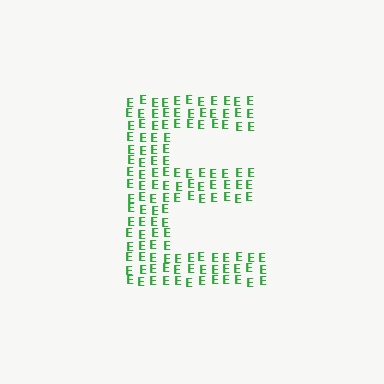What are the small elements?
The small elements are letter E's.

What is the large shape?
The large shape is the letter E.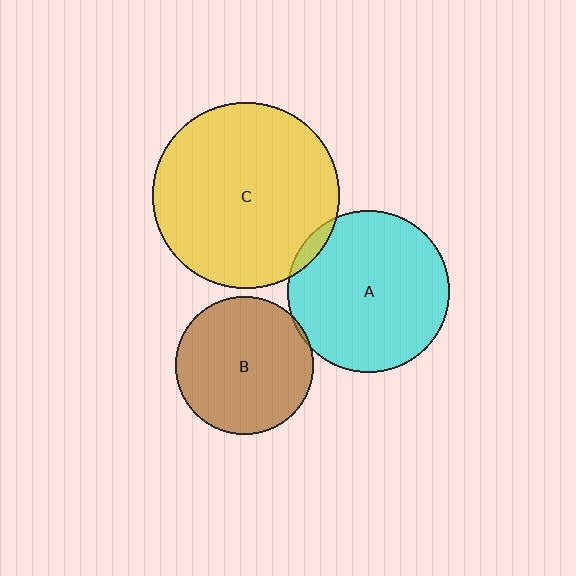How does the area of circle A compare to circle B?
Approximately 1.4 times.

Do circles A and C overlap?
Yes.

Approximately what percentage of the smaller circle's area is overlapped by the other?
Approximately 5%.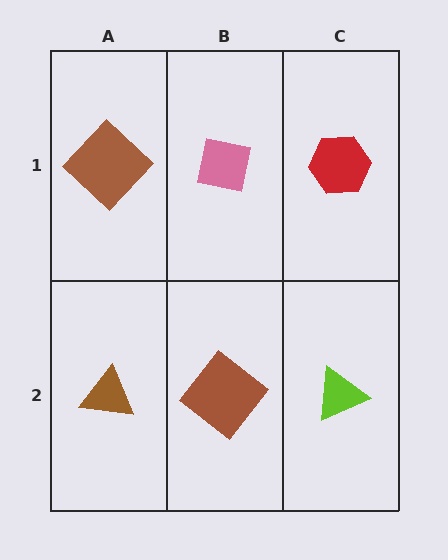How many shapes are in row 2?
3 shapes.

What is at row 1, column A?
A brown diamond.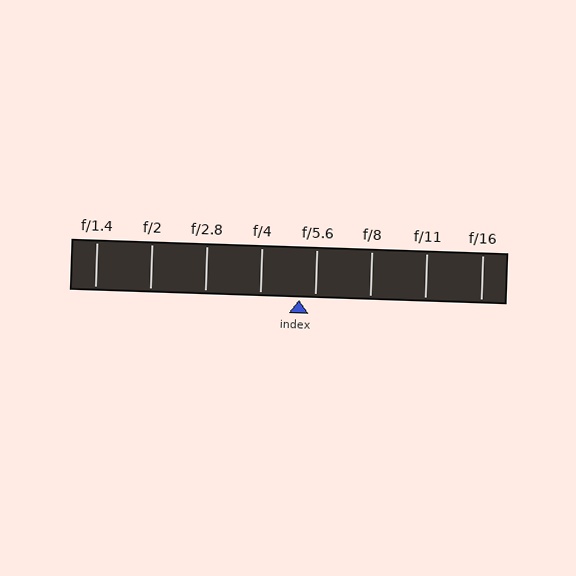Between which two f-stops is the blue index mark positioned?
The index mark is between f/4 and f/5.6.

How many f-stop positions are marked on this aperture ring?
There are 8 f-stop positions marked.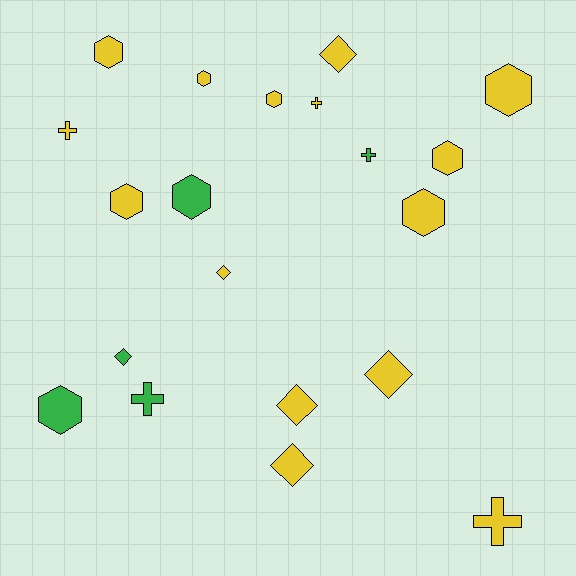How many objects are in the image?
There are 20 objects.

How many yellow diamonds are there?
There are 5 yellow diamonds.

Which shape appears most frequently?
Hexagon, with 9 objects.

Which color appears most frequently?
Yellow, with 15 objects.